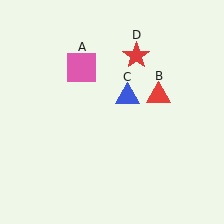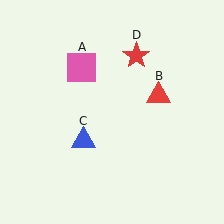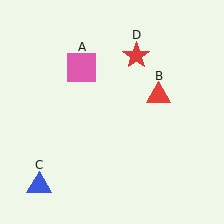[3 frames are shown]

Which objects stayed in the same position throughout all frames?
Pink square (object A) and red triangle (object B) and red star (object D) remained stationary.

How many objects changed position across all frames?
1 object changed position: blue triangle (object C).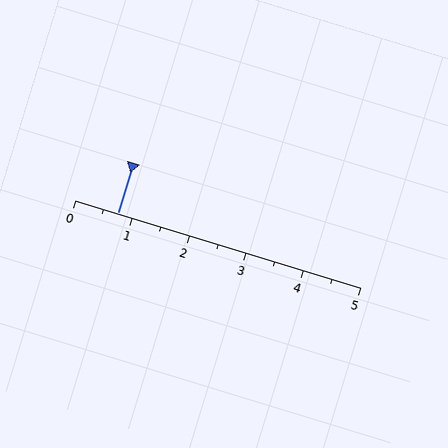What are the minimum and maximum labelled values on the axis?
The axis runs from 0 to 5.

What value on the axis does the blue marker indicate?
The marker indicates approximately 0.8.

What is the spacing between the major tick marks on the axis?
The major ticks are spaced 1 apart.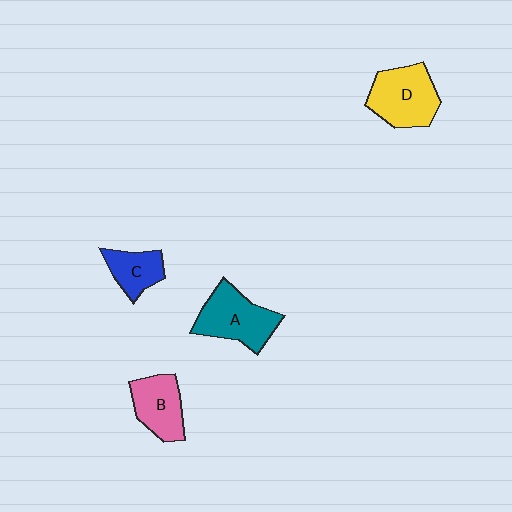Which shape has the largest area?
Shape D (yellow).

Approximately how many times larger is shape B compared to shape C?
Approximately 1.3 times.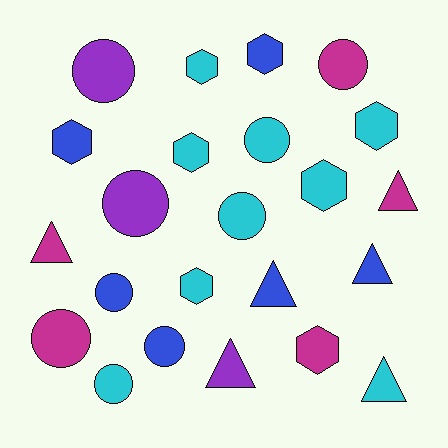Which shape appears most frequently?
Circle, with 9 objects.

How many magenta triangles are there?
There are 2 magenta triangles.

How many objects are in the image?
There are 23 objects.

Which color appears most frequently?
Cyan, with 9 objects.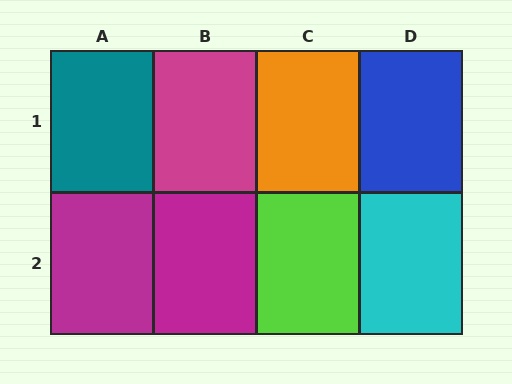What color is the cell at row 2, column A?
Magenta.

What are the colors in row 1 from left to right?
Teal, magenta, orange, blue.